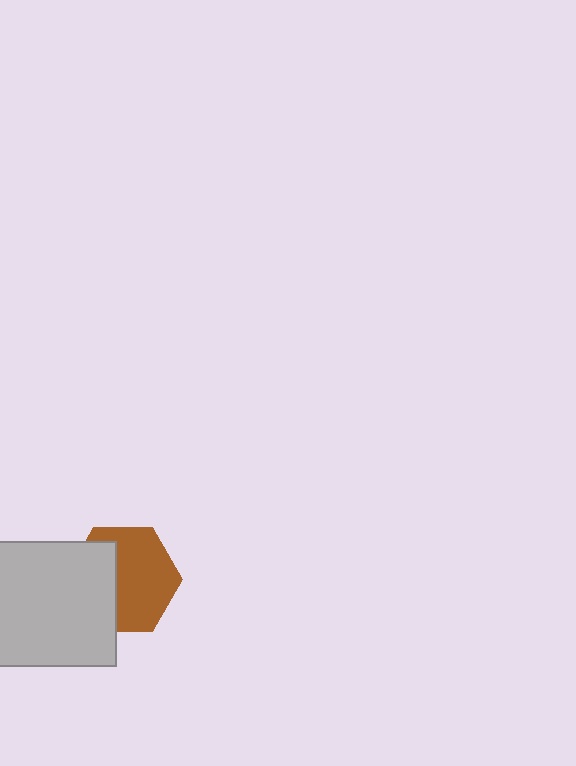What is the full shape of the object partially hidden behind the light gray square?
The partially hidden object is a brown hexagon.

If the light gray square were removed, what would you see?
You would see the complete brown hexagon.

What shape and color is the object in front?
The object in front is a light gray square.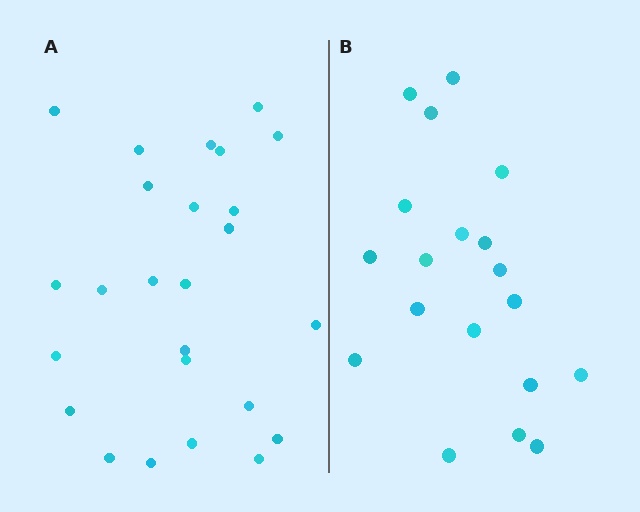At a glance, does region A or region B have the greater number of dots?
Region A (the left region) has more dots.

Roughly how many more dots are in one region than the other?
Region A has about 6 more dots than region B.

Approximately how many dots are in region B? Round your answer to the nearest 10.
About 20 dots. (The exact count is 19, which rounds to 20.)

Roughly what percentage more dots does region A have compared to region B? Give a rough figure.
About 30% more.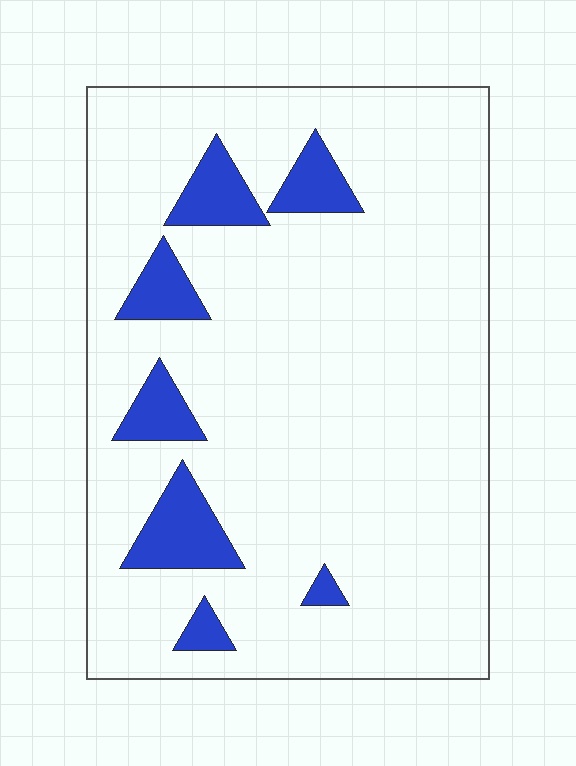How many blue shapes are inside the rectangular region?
7.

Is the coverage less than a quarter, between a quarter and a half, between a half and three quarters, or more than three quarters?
Less than a quarter.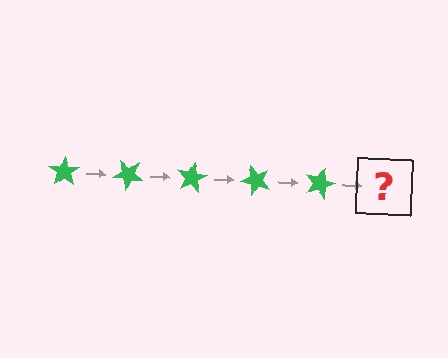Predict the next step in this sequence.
The next step is a green star rotated 200 degrees.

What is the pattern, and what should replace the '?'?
The pattern is that the star rotates 40 degrees each step. The '?' should be a green star rotated 200 degrees.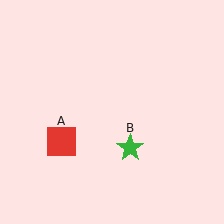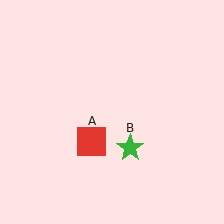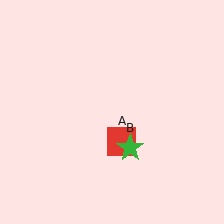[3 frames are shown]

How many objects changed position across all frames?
1 object changed position: red square (object A).